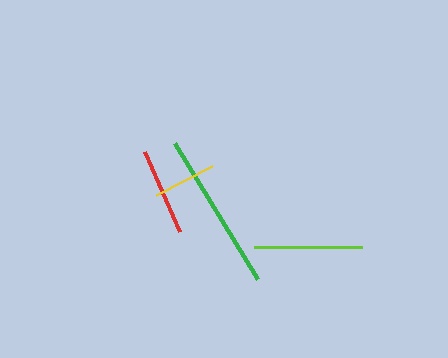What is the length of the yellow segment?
The yellow segment is approximately 63 pixels long.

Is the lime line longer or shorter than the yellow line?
The lime line is longer than the yellow line.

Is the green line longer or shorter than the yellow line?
The green line is longer than the yellow line.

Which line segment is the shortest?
The yellow line is the shortest at approximately 63 pixels.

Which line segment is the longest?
The green line is the longest at approximately 159 pixels.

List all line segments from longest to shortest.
From longest to shortest: green, lime, red, yellow.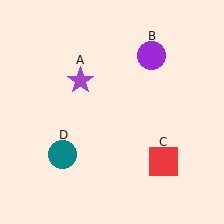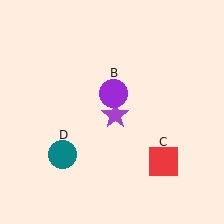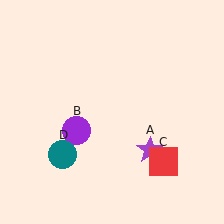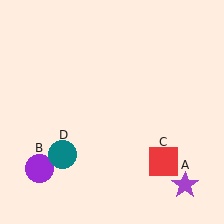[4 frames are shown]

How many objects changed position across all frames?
2 objects changed position: purple star (object A), purple circle (object B).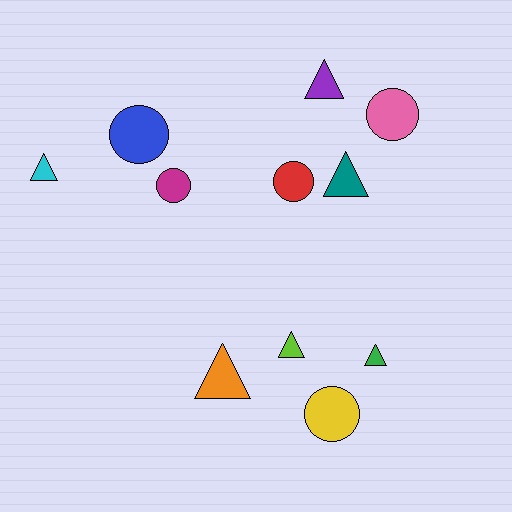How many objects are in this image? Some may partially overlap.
There are 11 objects.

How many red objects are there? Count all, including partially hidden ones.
There is 1 red object.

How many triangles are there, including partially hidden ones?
There are 6 triangles.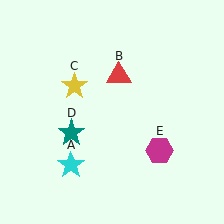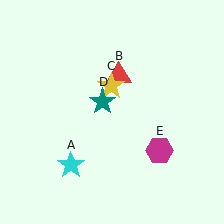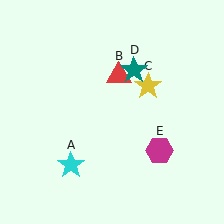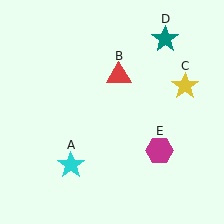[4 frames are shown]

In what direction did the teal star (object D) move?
The teal star (object D) moved up and to the right.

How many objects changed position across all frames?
2 objects changed position: yellow star (object C), teal star (object D).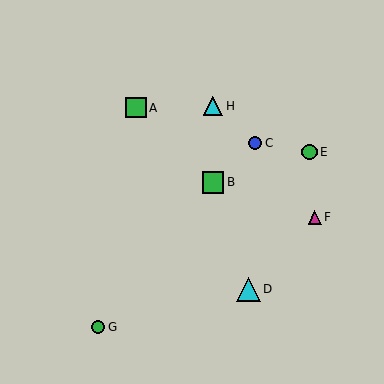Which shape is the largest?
The cyan triangle (labeled D) is the largest.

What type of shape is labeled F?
Shape F is a magenta triangle.